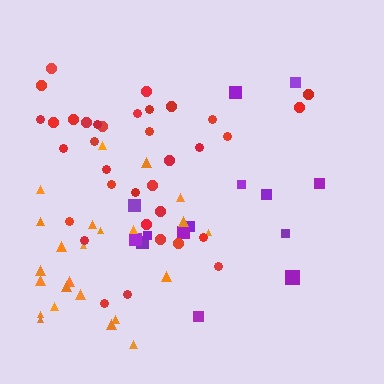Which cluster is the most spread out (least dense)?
Purple.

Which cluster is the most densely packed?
Red.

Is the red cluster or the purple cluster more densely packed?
Red.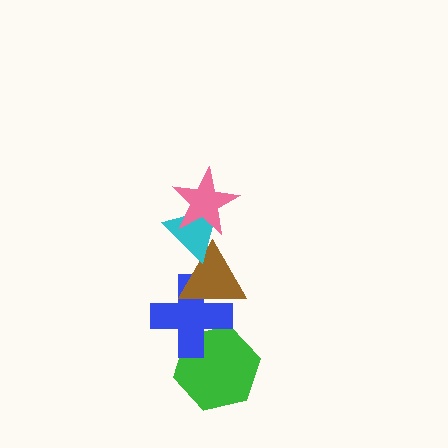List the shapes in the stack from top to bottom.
From top to bottom: the pink star, the cyan triangle, the brown triangle, the blue cross, the green hexagon.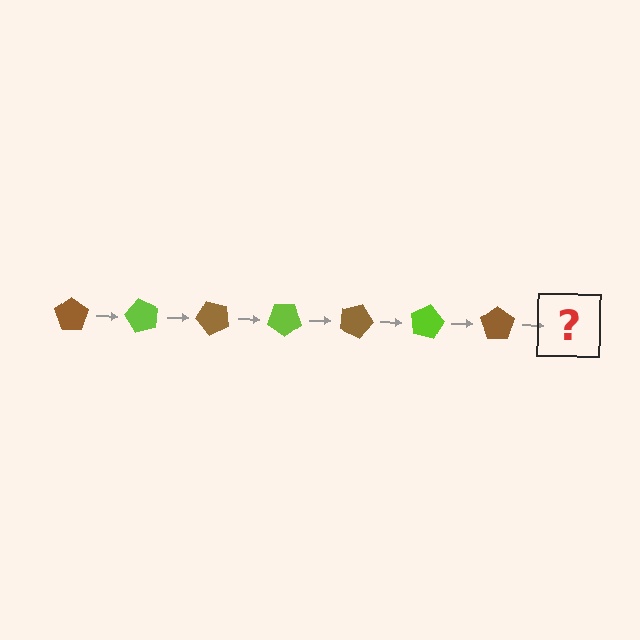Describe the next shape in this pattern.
It should be a lime pentagon, rotated 420 degrees from the start.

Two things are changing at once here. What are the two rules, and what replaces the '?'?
The two rules are that it rotates 60 degrees each step and the color cycles through brown and lime. The '?' should be a lime pentagon, rotated 420 degrees from the start.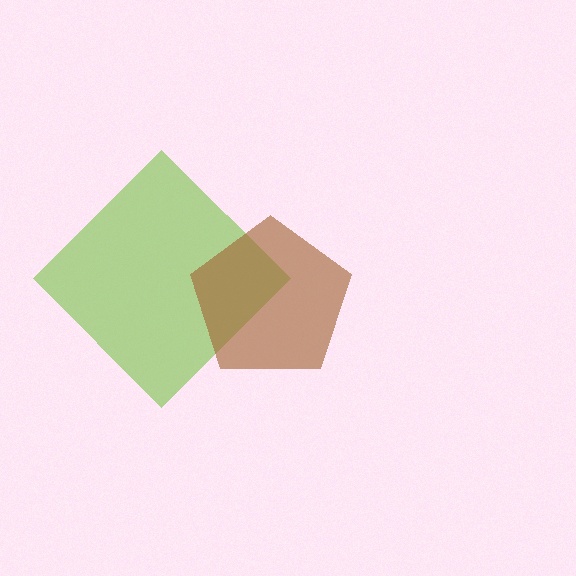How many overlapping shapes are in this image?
There are 2 overlapping shapes in the image.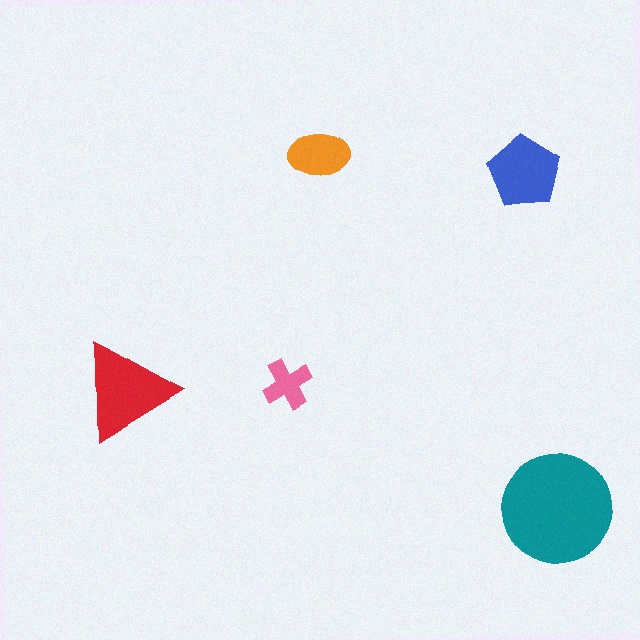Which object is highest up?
The orange ellipse is topmost.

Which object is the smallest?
The pink cross.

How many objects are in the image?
There are 5 objects in the image.